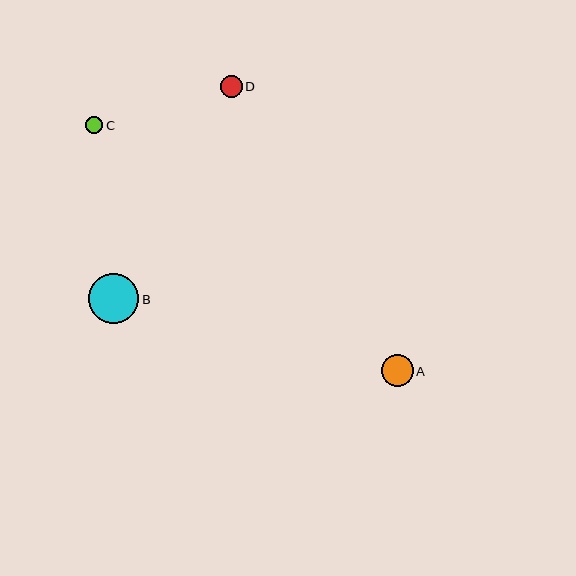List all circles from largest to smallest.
From largest to smallest: B, A, D, C.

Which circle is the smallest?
Circle C is the smallest with a size of approximately 17 pixels.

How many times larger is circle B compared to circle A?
Circle B is approximately 1.6 times the size of circle A.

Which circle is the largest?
Circle B is the largest with a size of approximately 50 pixels.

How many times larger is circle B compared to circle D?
Circle B is approximately 2.3 times the size of circle D.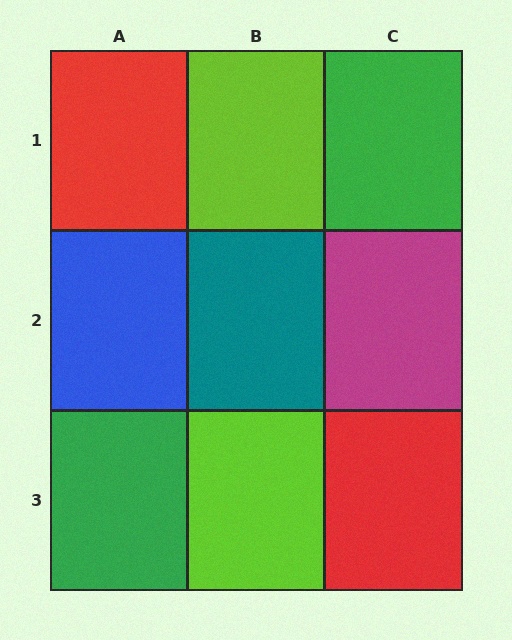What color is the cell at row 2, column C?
Magenta.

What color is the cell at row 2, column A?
Blue.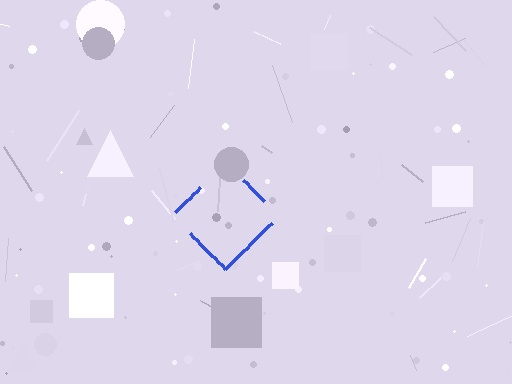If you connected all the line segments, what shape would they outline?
They would outline a diamond.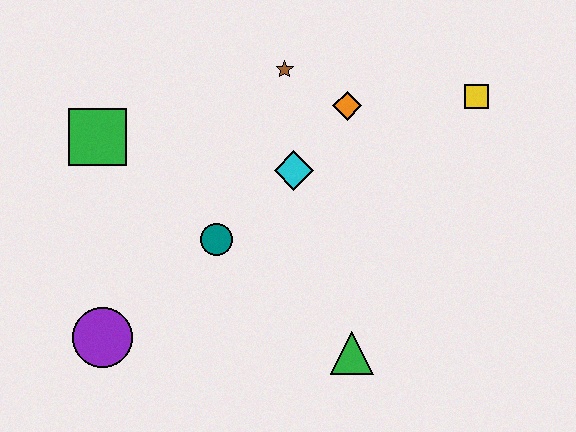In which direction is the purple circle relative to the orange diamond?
The purple circle is to the left of the orange diamond.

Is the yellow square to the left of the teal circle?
No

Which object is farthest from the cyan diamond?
The purple circle is farthest from the cyan diamond.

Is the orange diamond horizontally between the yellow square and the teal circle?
Yes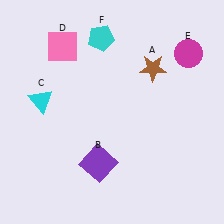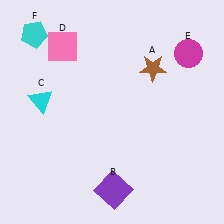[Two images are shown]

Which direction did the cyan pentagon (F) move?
The cyan pentagon (F) moved left.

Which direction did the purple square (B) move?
The purple square (B) moved down.